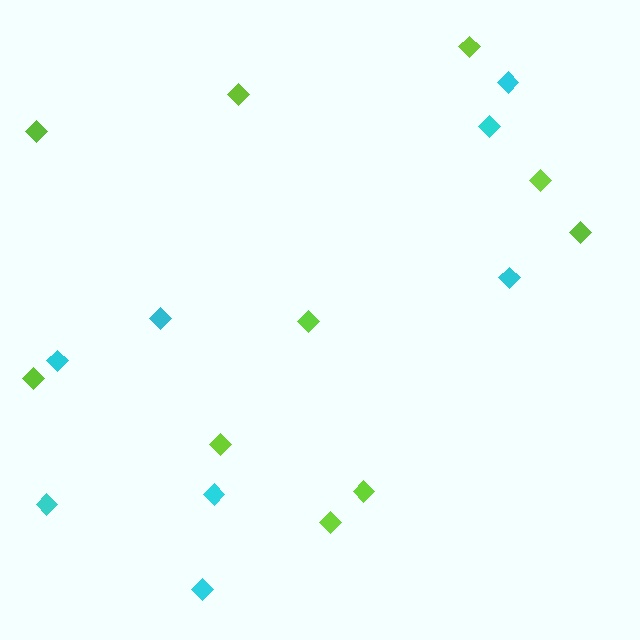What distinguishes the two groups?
There are 2 groups: one group of lime diamonds (10) and one group of cyan diamonds (8).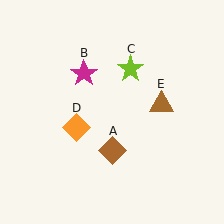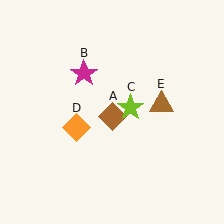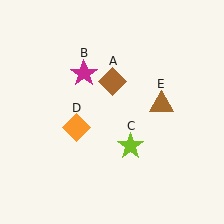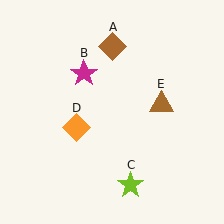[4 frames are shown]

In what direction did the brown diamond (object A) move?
The brown diamond (object A) moved up.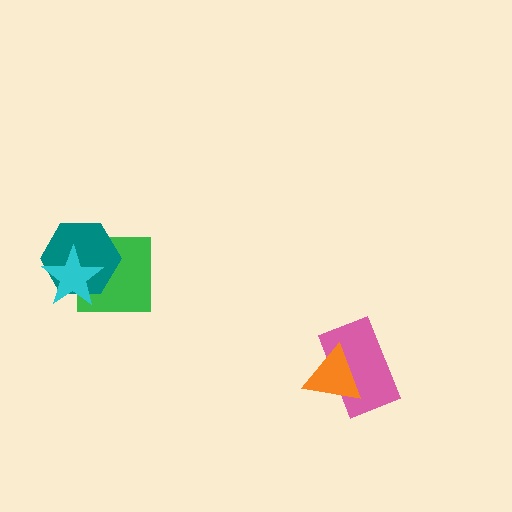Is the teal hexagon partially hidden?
Yes, it is partially covered by another shape.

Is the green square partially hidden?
Yes, it is partially covered by another shape.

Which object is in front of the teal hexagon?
The cyan star is in front of the teal hexagon.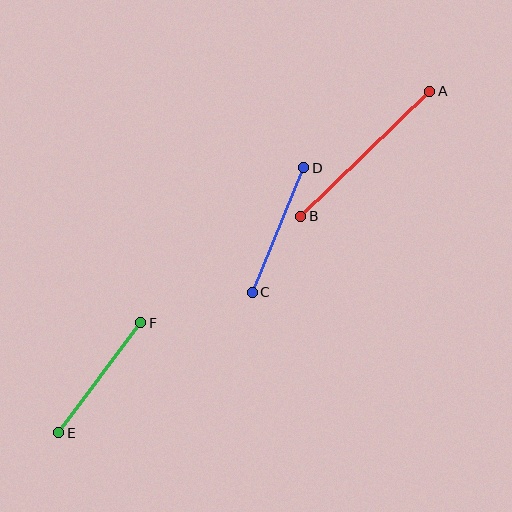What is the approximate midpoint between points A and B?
The midpoint is at approximately (365, 154) pixels.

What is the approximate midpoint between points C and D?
The midpoint is at approximately (278, 230) pixels.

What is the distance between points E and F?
The distance is approximately 137 pixels.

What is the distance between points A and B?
The distance is approximately 180 pixels.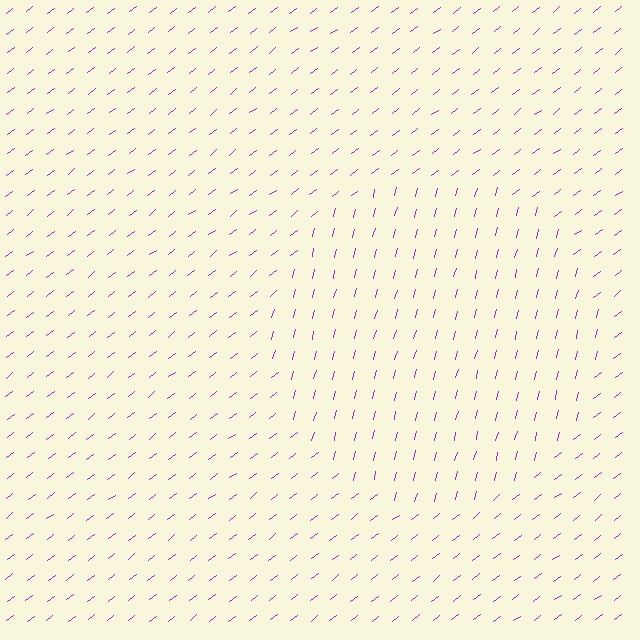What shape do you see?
I see a circle.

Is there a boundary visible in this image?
Yes, there is a texture boundary formed by a change in line orientation.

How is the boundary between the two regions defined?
The boundary is defined purely by a change in line orientation (approximately 38 degrees difference). All lines are the same color and thickness.